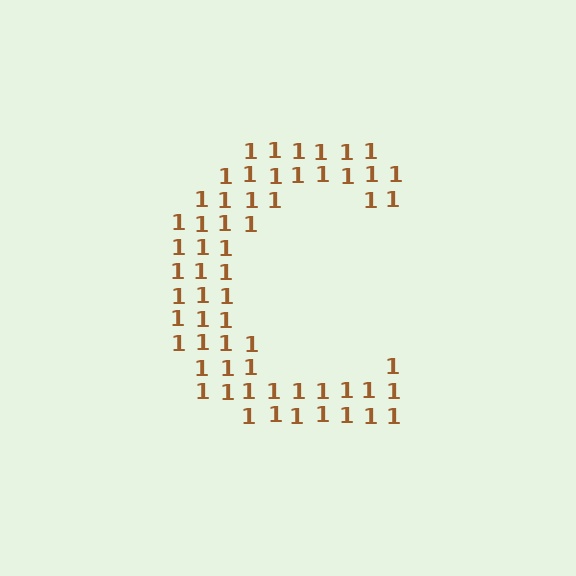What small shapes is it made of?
It is made of small digit 1's.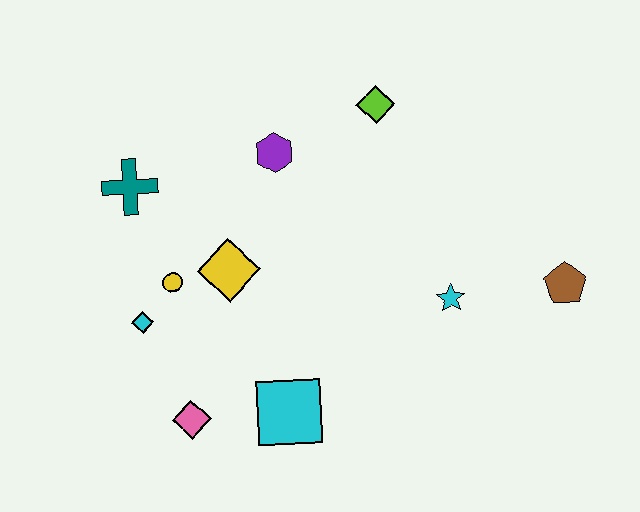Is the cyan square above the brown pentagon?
No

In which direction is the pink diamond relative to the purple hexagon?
The pink diamond is below the purple hexagon.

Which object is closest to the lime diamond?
The purple hexagon is closest to the lime diamond.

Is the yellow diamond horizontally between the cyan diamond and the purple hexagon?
Yes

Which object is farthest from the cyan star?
The teal cross is farthest from the cyan star.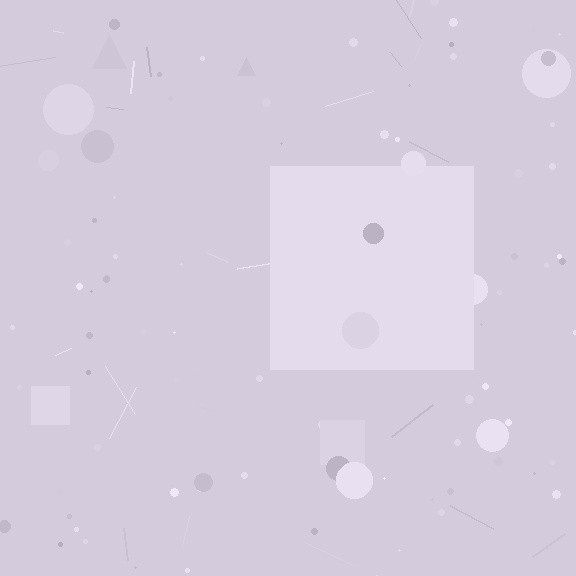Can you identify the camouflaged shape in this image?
The camouflaged shape is a square.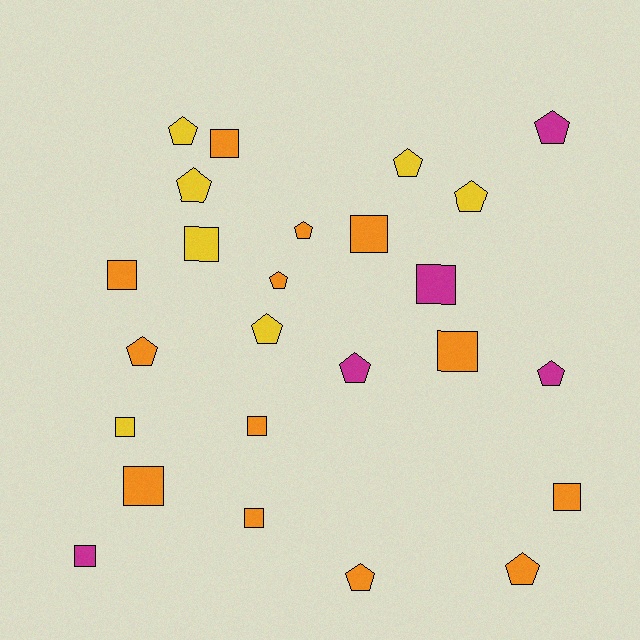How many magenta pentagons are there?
There are 3 magenta pentagons.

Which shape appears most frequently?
Pentagon, with 13 objects.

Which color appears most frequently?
Orange, with 13 objects.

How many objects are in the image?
There are 25 objects.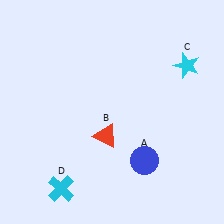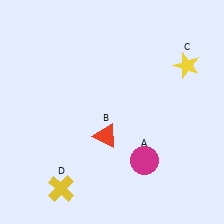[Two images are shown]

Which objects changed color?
A changed from blue to magenta. C changed from cyan to yellow. D changed from cyan to yellow.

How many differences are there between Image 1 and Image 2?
There are 3 differences between the two images.